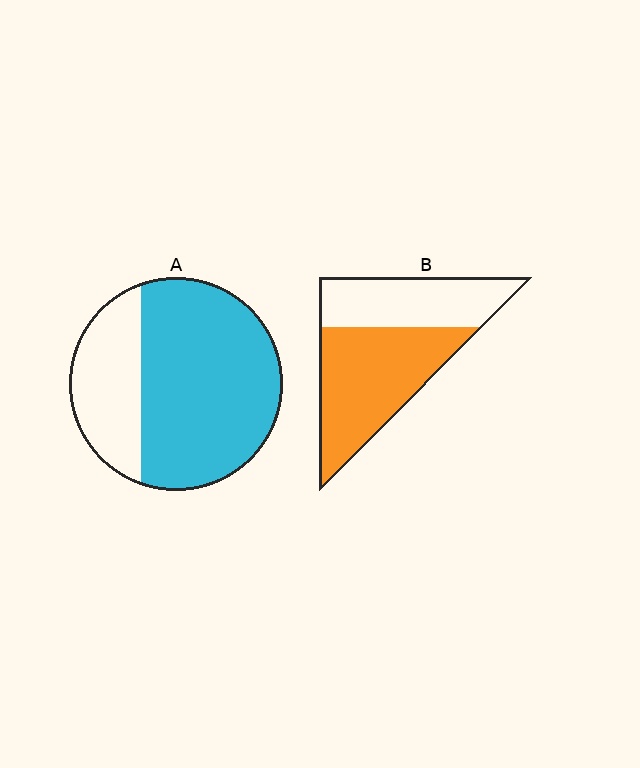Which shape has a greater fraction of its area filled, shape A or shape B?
Shape A.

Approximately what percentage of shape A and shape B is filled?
A is approximately 70% and B is approximately 60%.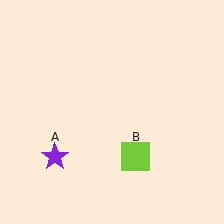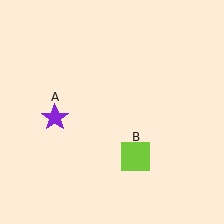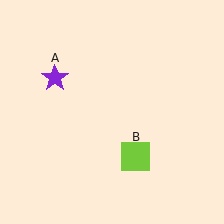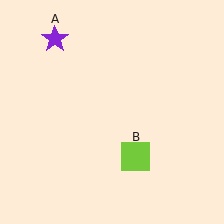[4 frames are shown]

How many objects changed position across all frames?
1 object changed position: purple star (object A).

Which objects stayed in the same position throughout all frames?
Lime square (object B) remained stationary.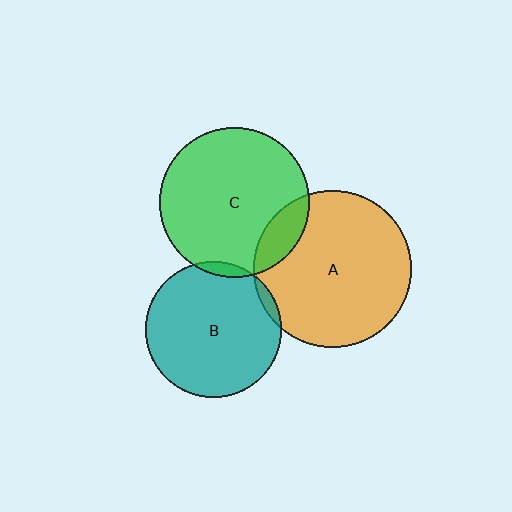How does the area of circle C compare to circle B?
Approximately 1.2 times.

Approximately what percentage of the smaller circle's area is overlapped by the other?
Approximately 15%.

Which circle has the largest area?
Circle A (orange).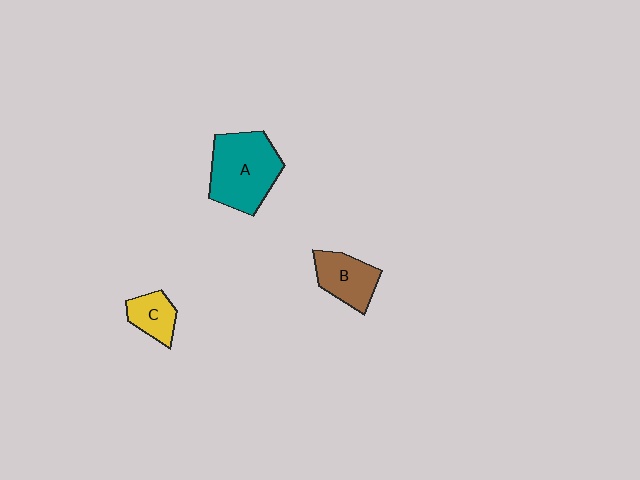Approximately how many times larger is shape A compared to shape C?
Approximately 2.4 times.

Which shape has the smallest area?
Shape C (yellow).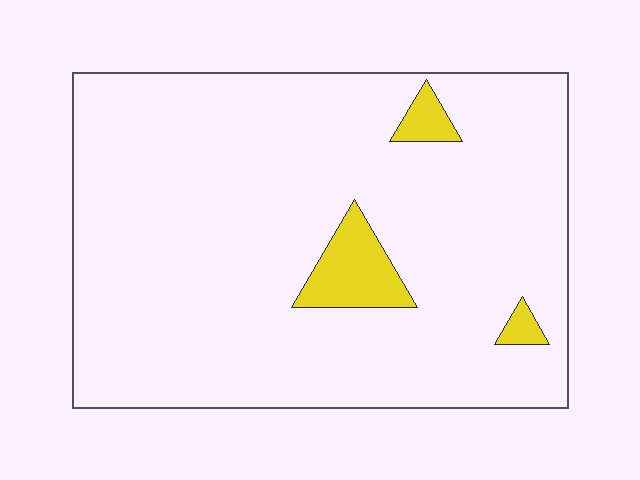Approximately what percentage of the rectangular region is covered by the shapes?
Approximately 5%.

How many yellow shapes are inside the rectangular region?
3.